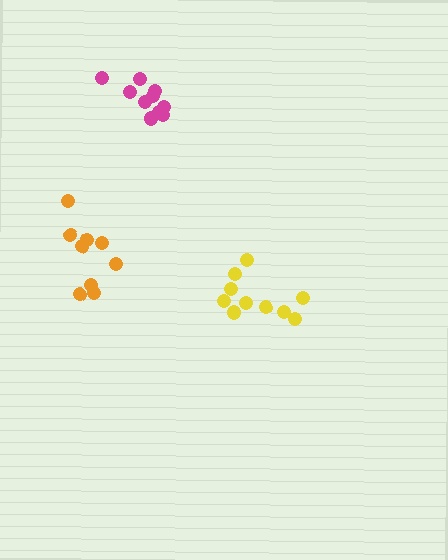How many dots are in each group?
Group 1: 10 dots, Group 2: 10 dots, Group 3: 9 dots (29 total).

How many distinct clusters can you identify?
There are 3 distinct clusters.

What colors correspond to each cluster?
The clusters are colored: magenta, yellow, orange.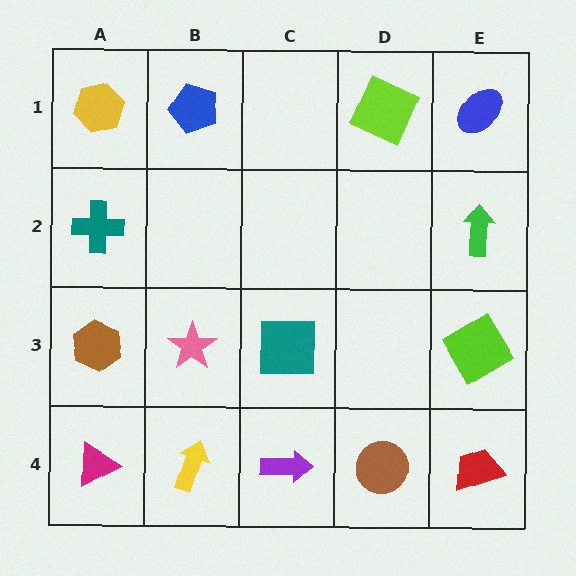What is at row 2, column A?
A teal cross.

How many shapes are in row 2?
2 shapes.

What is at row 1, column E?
A blue ellipse.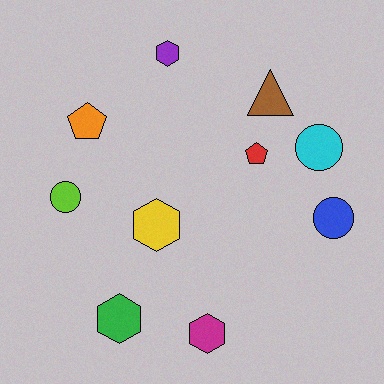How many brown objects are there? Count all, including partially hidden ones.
There is 1 brown object.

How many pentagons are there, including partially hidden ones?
There are 2 pentagons.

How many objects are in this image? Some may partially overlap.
There are 10 objects.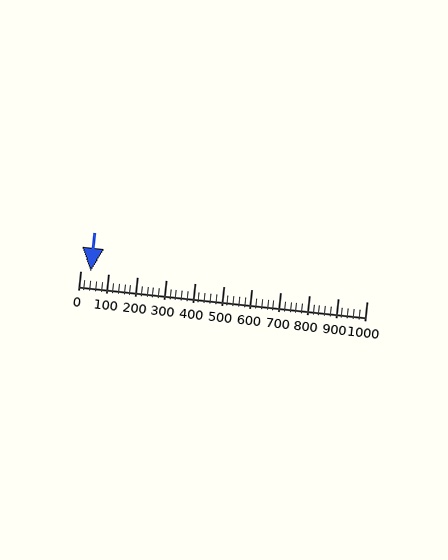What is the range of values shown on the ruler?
The ruler shows values from 0 to 1000.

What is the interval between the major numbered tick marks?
The major tick marks are spaced 100 units apart.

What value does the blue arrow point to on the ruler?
The blue arrow points to approximately 35.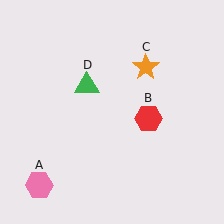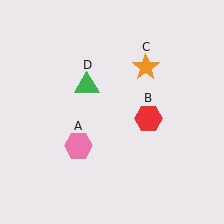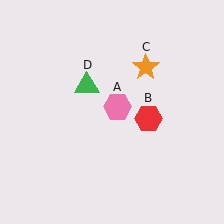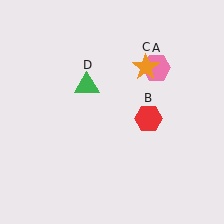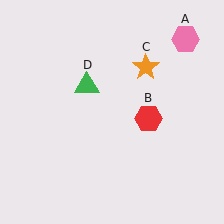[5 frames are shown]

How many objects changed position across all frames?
1 object changed position: pink hexagon (object A).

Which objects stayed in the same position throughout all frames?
Red hexagon (object B) and orange star (object C) and green triangle (object D) remained stationary.